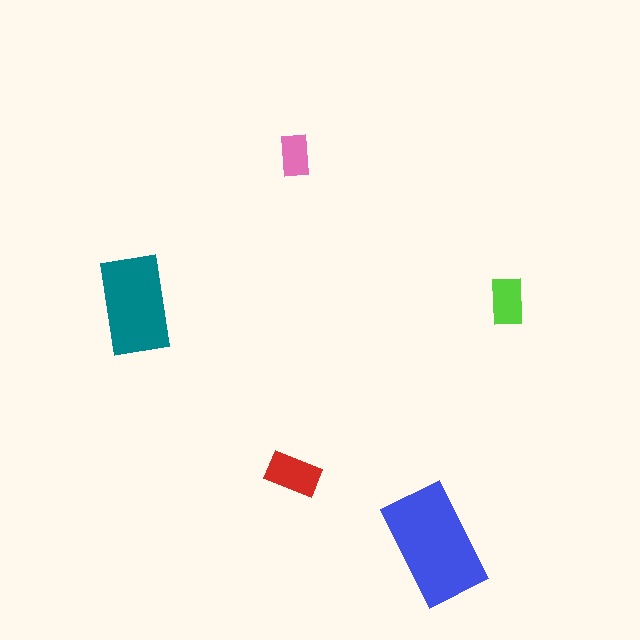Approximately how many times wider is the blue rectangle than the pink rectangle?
About 3 times wider.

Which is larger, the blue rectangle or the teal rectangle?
The blue one.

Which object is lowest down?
The blue rectangle is bottommost.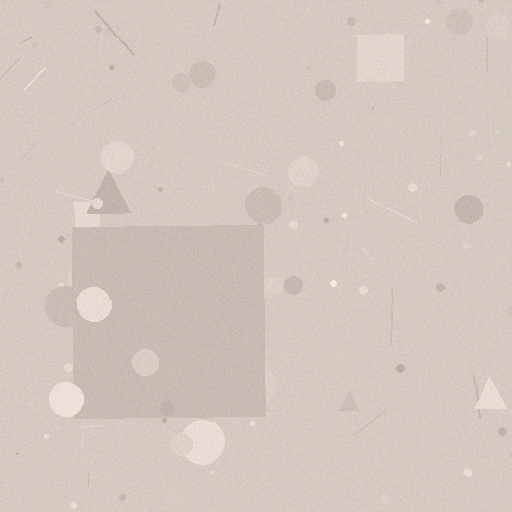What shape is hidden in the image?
A square is hidden in the image.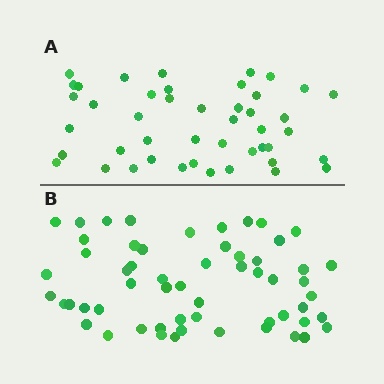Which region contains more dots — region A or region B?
Region B (the bottom region) has more dots.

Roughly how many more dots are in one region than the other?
Region B has roughly 12 or so more dots than region A.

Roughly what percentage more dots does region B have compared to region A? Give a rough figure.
About 25% more.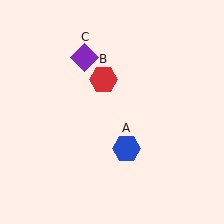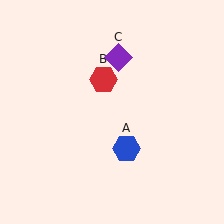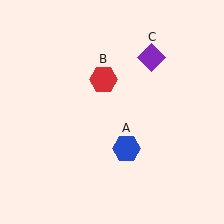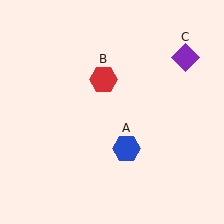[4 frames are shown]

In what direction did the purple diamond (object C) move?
The purple diamond (object C) moved right.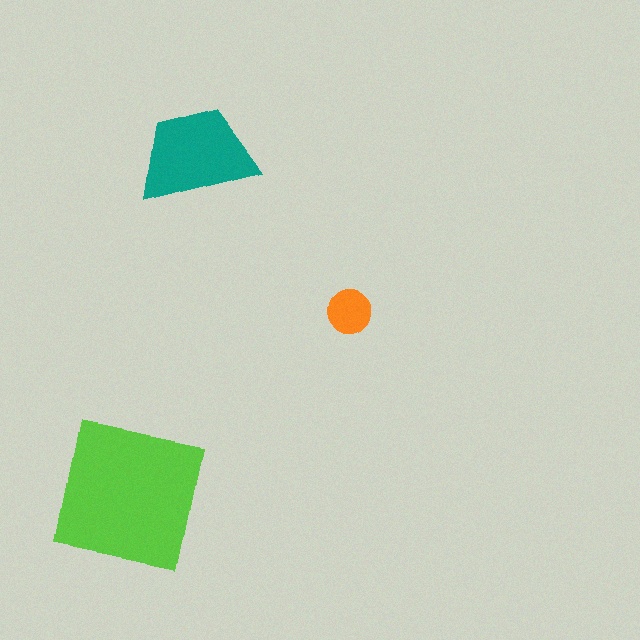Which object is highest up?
The teal trapezoid is topmost.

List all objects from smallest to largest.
The orange circle, the teal trapezoid, the lime square.